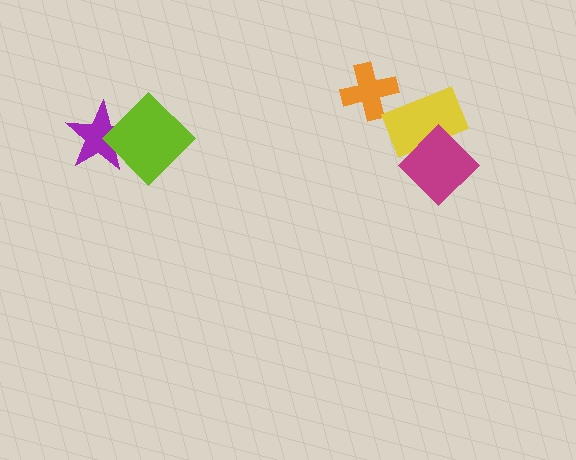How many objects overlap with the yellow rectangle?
1 object overlaps with the yellow rectangle.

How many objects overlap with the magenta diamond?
1 object overlaps with the magenta diamond.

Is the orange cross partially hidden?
No, no other shape covers it.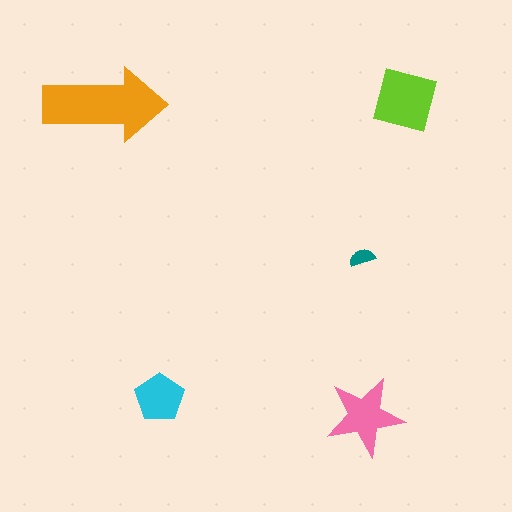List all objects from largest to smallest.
The orange arrow, the lime square, the pink star, the cyan pentagon, the teal semicircle.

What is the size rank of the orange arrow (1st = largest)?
1st.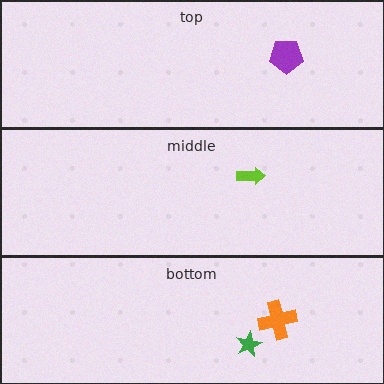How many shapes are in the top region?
1.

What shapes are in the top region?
The purple pentagon.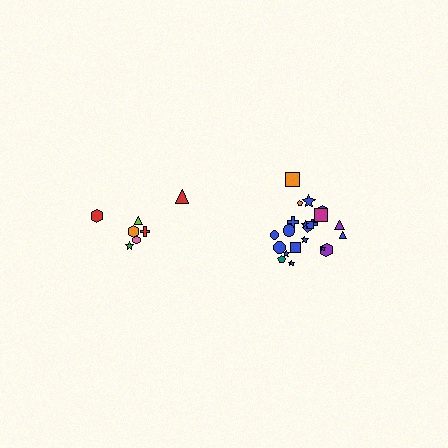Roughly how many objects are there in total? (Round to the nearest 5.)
Roughly 30 objects in total.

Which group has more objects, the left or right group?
The right group.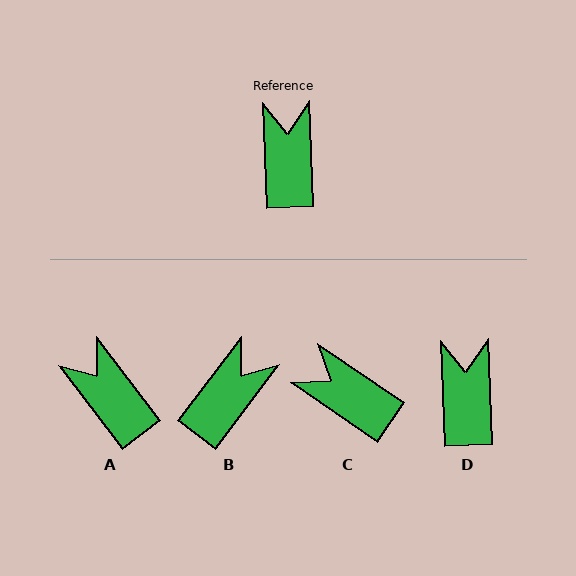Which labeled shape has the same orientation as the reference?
D.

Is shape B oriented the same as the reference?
No, it is off by about 39 degrees.